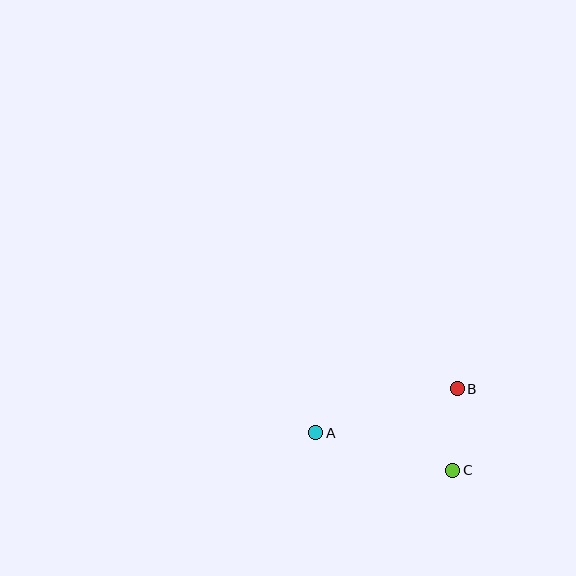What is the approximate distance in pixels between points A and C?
The distance between A and C is approximately 142 pixels.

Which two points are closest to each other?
Points B and C are closest to each other.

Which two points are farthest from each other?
Points A and B are farthest from each other.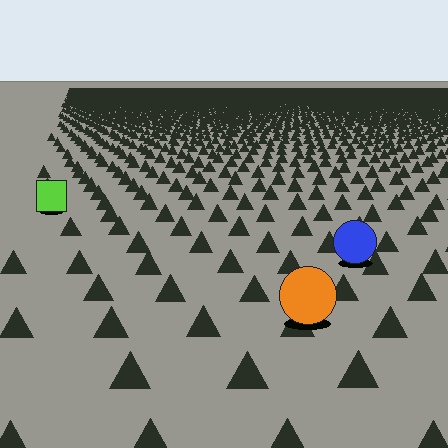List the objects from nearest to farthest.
From nearest to farthest: the orange circle, the blue circle, the lime square.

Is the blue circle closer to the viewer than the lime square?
Yes. The blue circle is closer — you can tell from the texture gradient: the ground texture is coarser near it.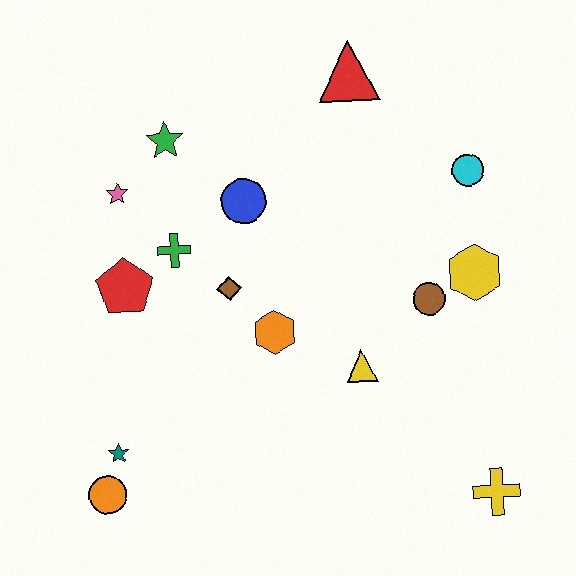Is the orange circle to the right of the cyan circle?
No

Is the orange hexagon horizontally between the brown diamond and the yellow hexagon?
Yes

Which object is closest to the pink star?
The green star is closest to the pink star.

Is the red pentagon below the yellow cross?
No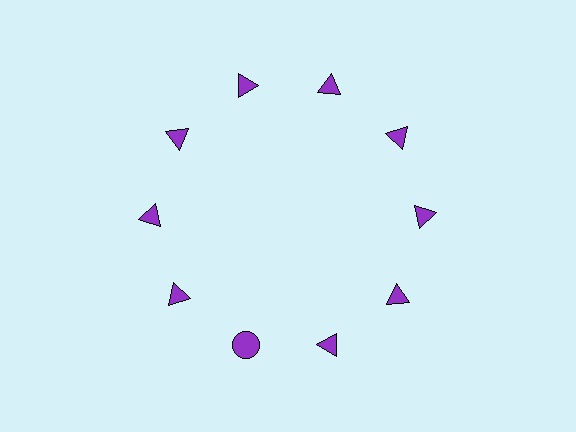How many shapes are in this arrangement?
There are 10 shapes arranged in a ring pattern.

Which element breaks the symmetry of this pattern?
The purple circle at roughly the 7 o'clock position breaks the symmetry. All other shapes are purple triangles.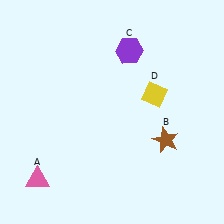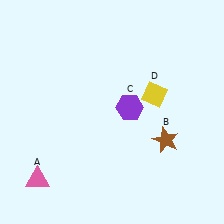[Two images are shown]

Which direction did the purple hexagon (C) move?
The purple hexagon (C) moved down.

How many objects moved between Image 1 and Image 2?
1 object moved between the two images.